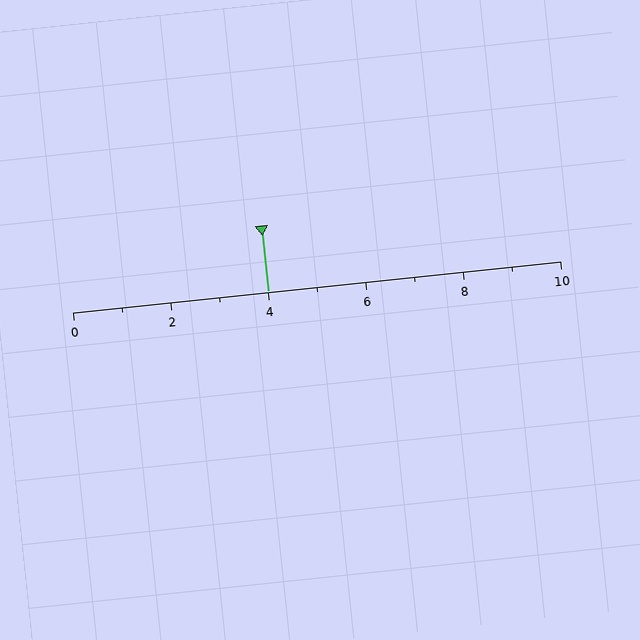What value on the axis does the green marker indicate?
The marker indicates approximately 4.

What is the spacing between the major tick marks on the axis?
The major ticks are spaced 2 apart.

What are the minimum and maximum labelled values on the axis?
The axis runs from 0 to 10.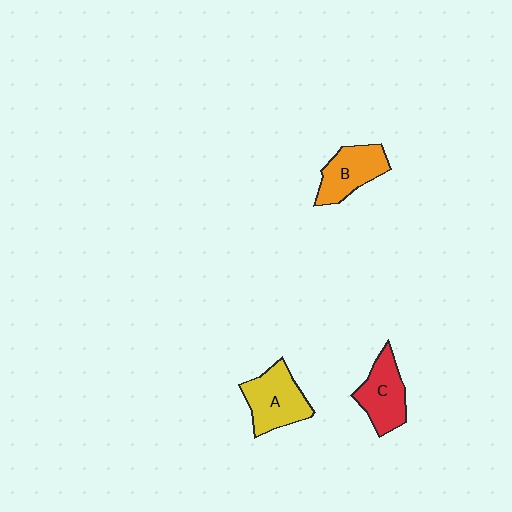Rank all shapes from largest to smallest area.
From largest to smallest: A (yellow), C (red), B (orange).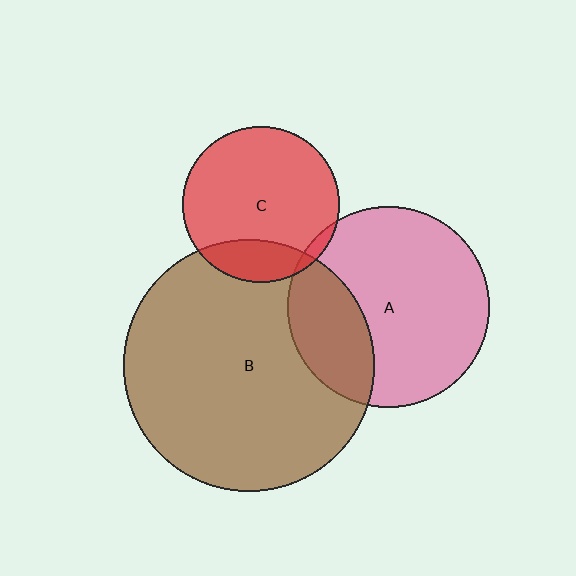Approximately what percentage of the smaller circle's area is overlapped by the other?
Approximately 20%.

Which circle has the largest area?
Circle B (brown).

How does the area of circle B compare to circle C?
Approximately 2.6 times.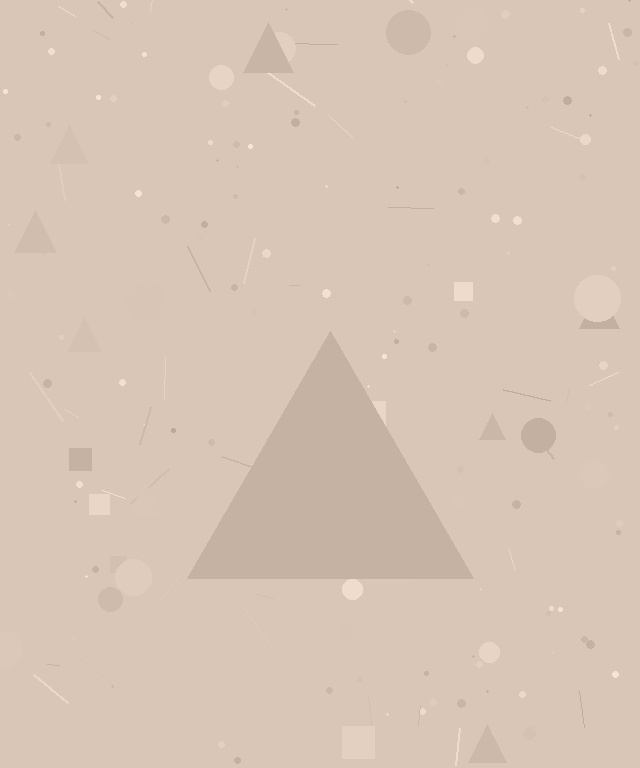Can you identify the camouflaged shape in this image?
The camouflaged shape is a triangle.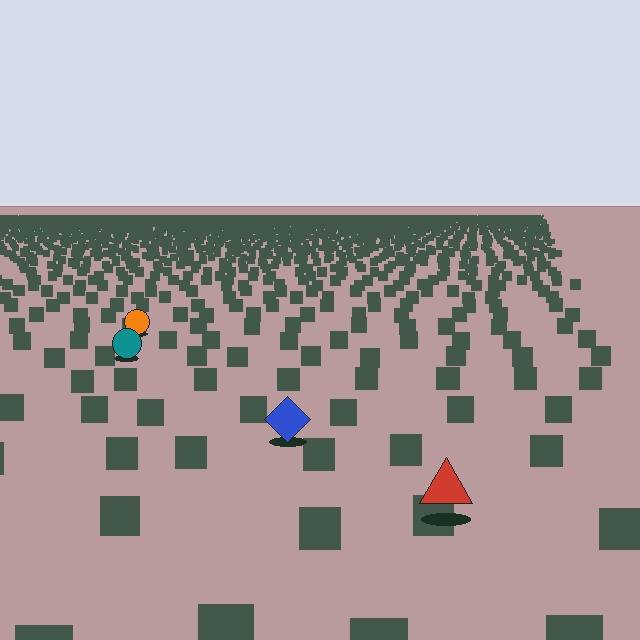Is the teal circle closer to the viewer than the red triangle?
No. The red triangle is closer — you can tell from the texture gradient: the ground texture is coarser near it.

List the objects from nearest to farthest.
From nearest to farthest: the red triangle, the blue diamond, the teal circle, the orange circle.